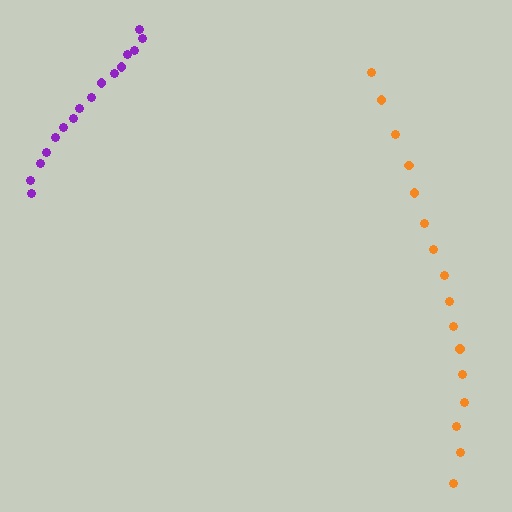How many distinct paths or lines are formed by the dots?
There are 2 distinct paths.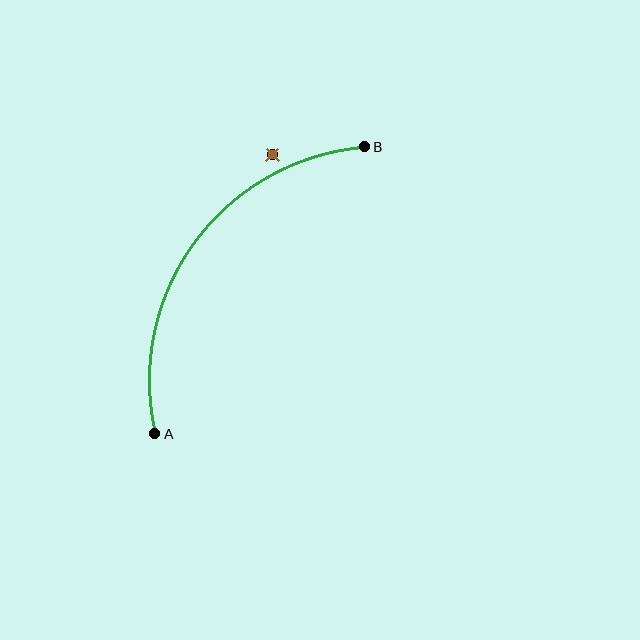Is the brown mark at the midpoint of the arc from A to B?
No — the brown mark does not lie on the arc at all. It sits slightly outside the curve.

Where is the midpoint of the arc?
The arc midpoint is the point on the curve farthest from the straight line joining A and B. It sits above and to the left of that line.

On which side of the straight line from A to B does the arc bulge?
The arc bulges above and to the left of the straight line connecting A and B.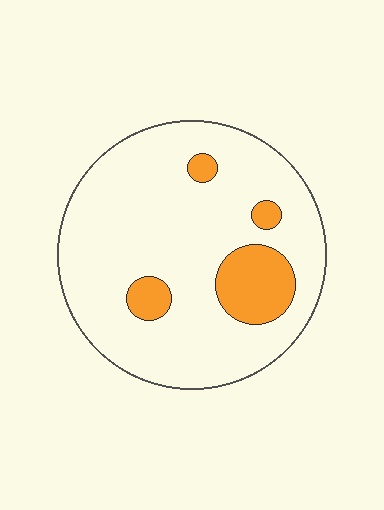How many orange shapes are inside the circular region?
4.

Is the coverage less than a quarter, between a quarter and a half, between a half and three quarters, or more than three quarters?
Less than a quarter.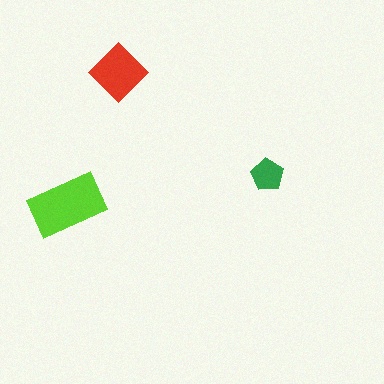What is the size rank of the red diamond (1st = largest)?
2nd.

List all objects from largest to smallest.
The lime rectangle, the red diamond, the green pentagon.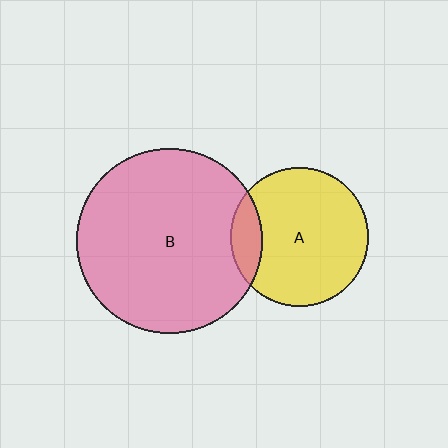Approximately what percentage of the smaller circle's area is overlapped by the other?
Approximately 15%.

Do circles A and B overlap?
Yes.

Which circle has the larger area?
Circle B (pink).